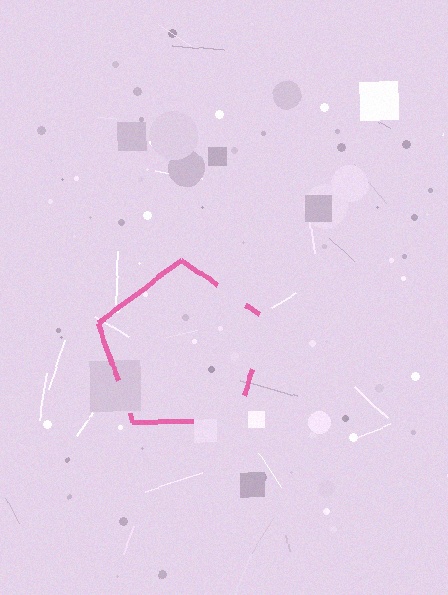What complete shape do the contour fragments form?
The contour fragments form a pentagon.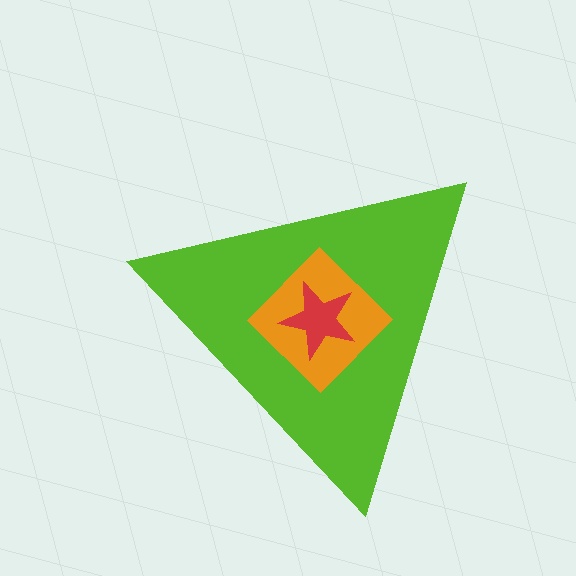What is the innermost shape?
The red star.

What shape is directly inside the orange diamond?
The red star.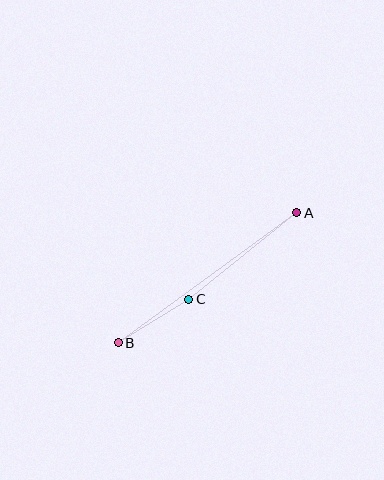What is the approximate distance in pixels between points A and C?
The distance between A and C is approximately 138 pixels.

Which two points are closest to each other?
Points B and C are closest to each other.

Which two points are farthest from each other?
Points A and B are farthest from each other.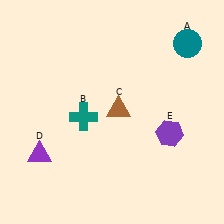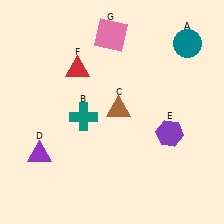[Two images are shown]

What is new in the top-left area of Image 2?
A red triangle (F) was added in the top-left area of Image 2.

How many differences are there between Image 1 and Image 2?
There are 2 differences between the two images.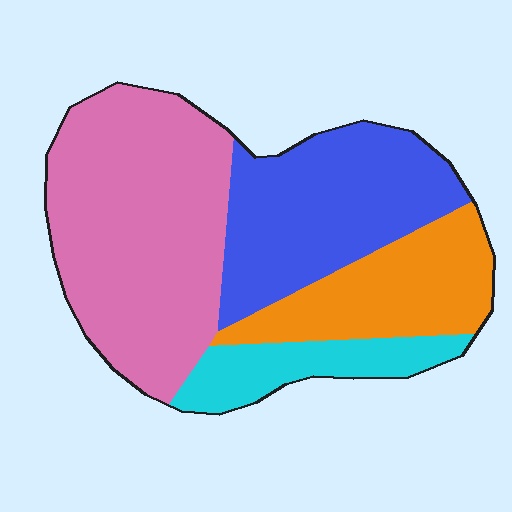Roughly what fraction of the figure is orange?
Orange takes up less than a quarter of the figure.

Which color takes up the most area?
Pink, at roughly 40%.